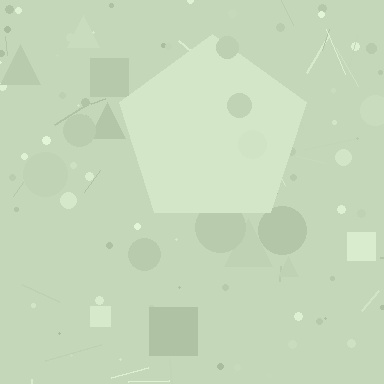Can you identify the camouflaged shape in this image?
The camouflaged shape is a pentagon.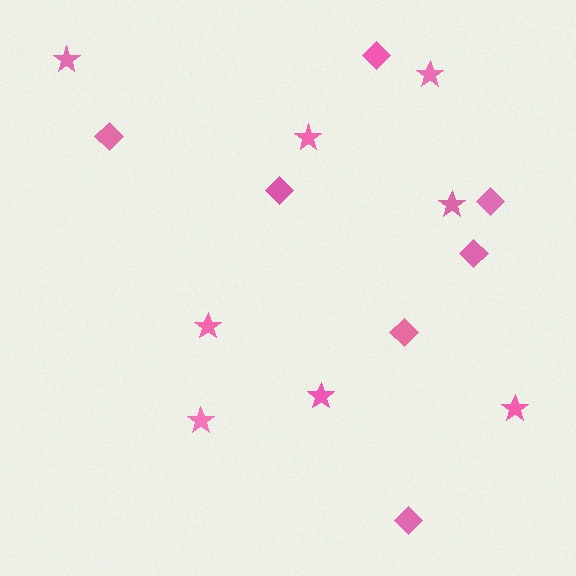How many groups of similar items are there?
There are 2 groups: one group of diamonds (7) and one group of stars (8).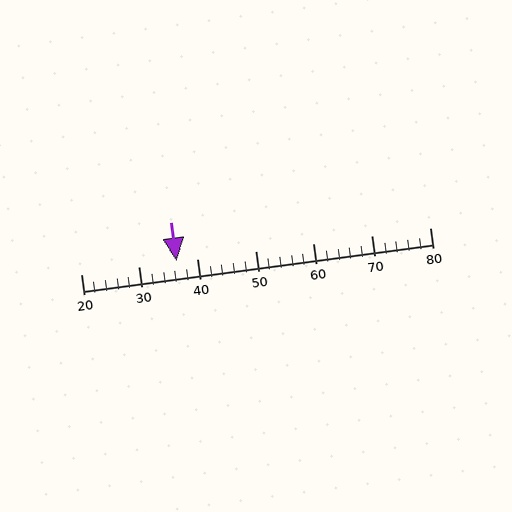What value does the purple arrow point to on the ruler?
The purple arrow points to approximately 36.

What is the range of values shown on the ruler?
The ruler shows values from 20 to 80.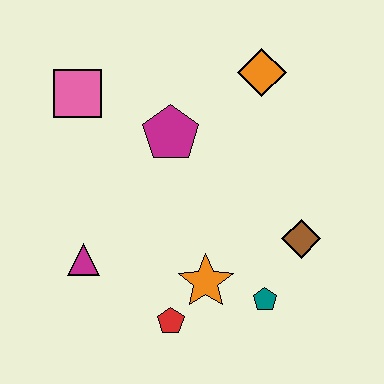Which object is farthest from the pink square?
The teal pentagon is farthest from the pink square.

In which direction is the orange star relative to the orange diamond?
The orange star is below the orange diamond.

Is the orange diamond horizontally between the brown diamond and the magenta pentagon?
Yes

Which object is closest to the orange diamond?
The magenta pentagon is closest to the orange diamond.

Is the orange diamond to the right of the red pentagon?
Yes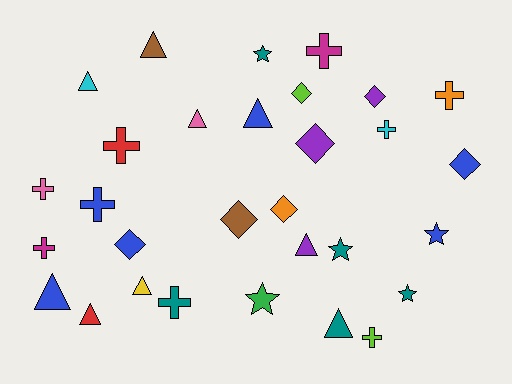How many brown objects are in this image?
There are 2 brown objects.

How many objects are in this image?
There are 30 objects.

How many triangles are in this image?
There are 9 triangles.